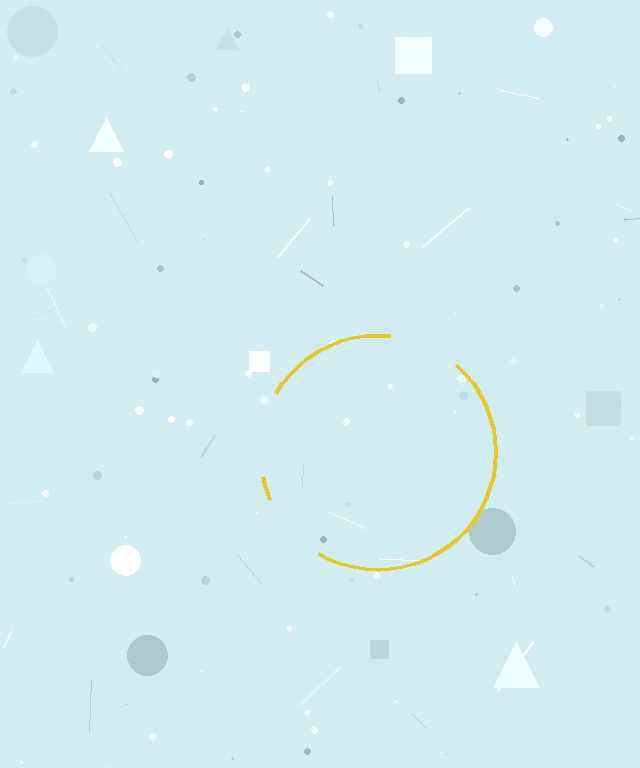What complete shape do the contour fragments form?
The contour fragments form a circle.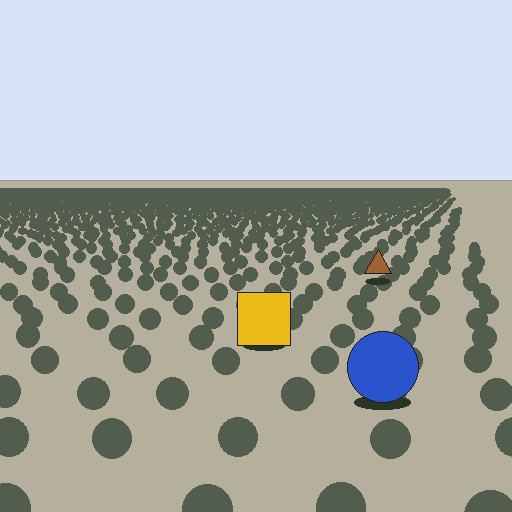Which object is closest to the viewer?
The blue circle is closest. The texture marks near it are larger and more spread out.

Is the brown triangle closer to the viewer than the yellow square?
No. The yellow square is closer — you can tell from the texture gradient: the ground texture is coarser near it.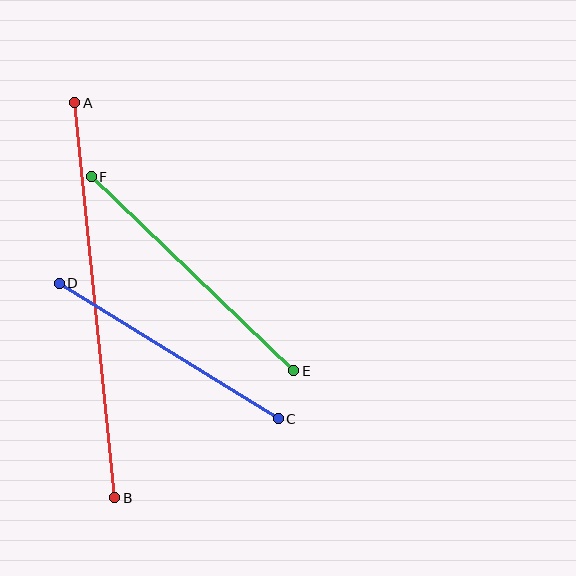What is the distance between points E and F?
The distance is approximately 280 pixels.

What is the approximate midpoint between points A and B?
The midpoint is at approximately (95, 300) pixels.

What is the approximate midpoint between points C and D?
The midpoint is at approximately (169, 351) pixels.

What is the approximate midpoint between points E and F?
The midpoint is at approximately (192, 274) pixels.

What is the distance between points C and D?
The distance is approximately 258 pixels.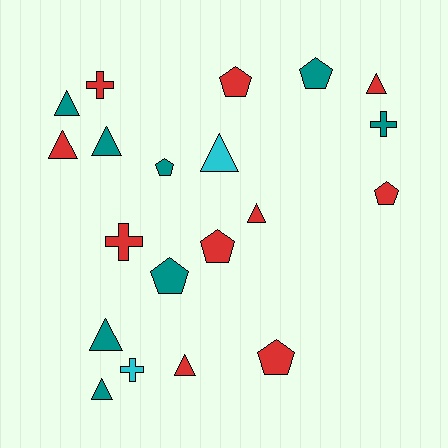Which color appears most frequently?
Red, with 10 objects.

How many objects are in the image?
There are 20 objects.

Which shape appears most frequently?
Triangle, with 9 objects.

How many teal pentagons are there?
There are 3 teal pentagons.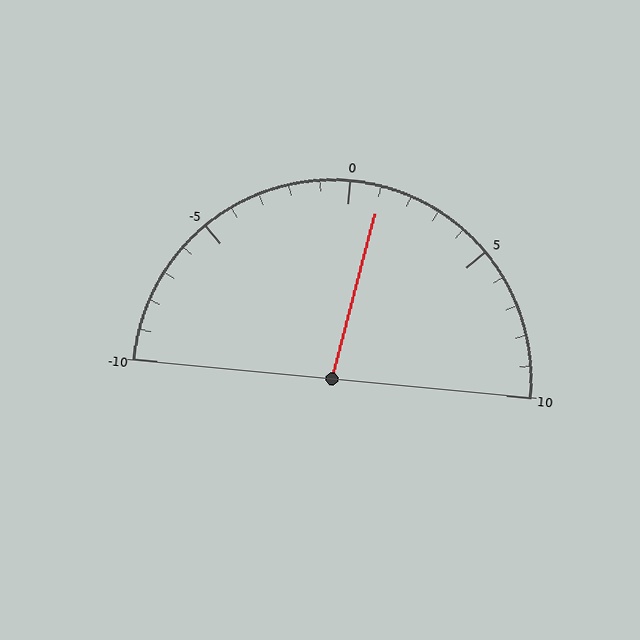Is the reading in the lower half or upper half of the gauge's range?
The reading is in the upper half of the range (-10 to 10).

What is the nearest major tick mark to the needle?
The nearest major tick mark is 0.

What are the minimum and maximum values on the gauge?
The gauge ranges from -10 to 10.